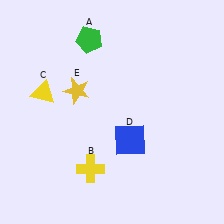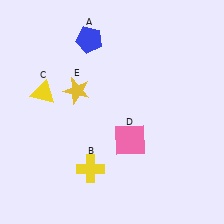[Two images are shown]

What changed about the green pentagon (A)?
In Image 1, A is green. In Image 2, it changed to blue.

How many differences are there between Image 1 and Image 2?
There are 2 differences between the two images.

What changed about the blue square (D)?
In Image 1, D is blue. In Image 2, it changed to pink.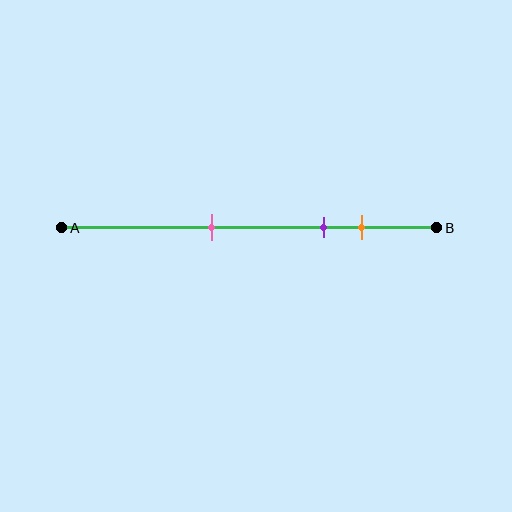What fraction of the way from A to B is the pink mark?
The pink mark is approximately 40% (0.4) of the way from A to B.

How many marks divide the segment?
There are 3 marks dividing the segment.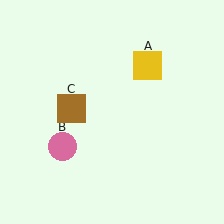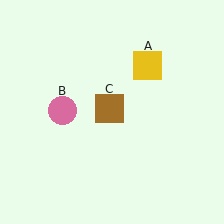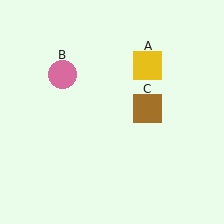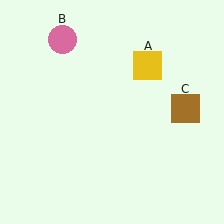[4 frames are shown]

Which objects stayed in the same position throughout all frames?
Yellow square (object A) remained stationary.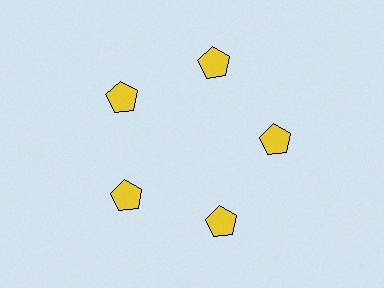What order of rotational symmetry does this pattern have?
This pattern has 5-fold rotational symmetry.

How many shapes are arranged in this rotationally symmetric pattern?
There are 5 shapes, arranged in 5 groups of 1.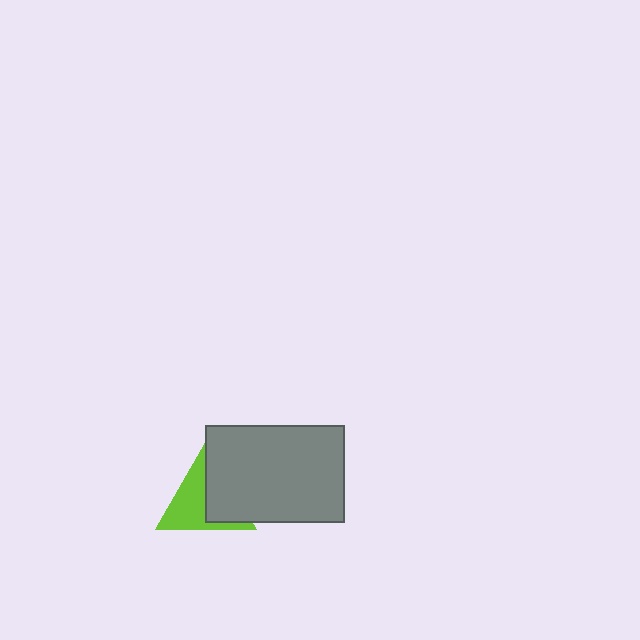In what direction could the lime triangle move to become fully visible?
The lime triangle could move left. That would shift it out from behind the gray rectangle entirely.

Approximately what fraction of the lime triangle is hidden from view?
Roughly 44% of the lime triangle is hidden behind the gray rectangle.